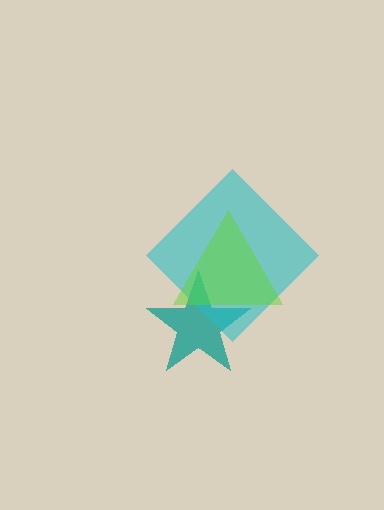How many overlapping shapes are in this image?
There are 3 overlapping shapes in the image.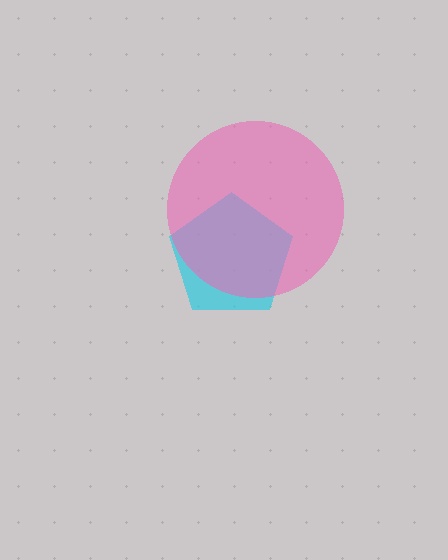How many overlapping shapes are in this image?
There are 2 overlapping shapes in the image.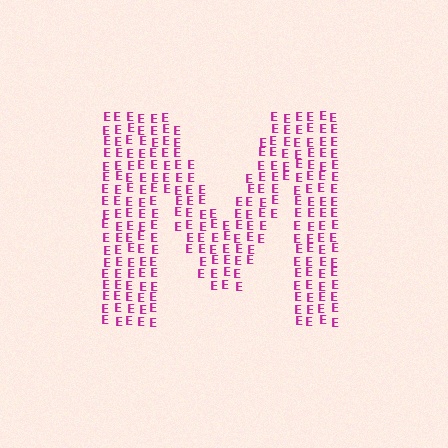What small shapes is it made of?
It is made of small letter E's.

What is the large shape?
The large shape is the letter M.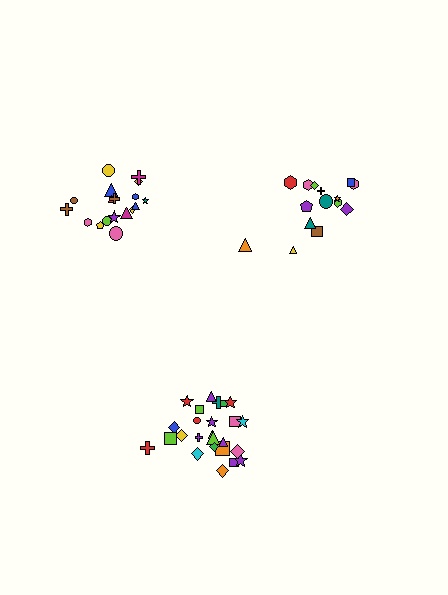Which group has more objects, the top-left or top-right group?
The top-left group.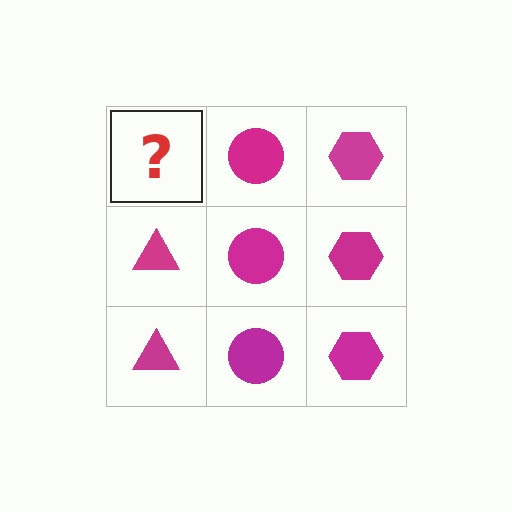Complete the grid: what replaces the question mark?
The question mark should be replaced with a magenta triangle.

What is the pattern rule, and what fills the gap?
The rule is that each column has a consistent shape. The gap should be filled with a magenta triangle.